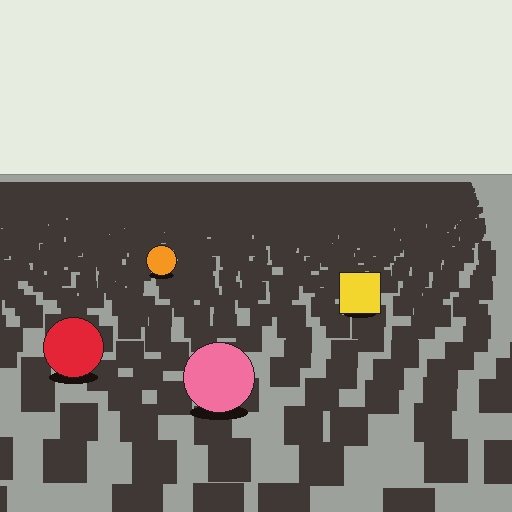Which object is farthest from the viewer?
The orange circle is farthest from the viewer. It appears smaller and the ground texture around it is denser.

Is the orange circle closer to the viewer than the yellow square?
No. The yellow square is closer — you can tell from the texture gradient: the ground texture is coarser near it.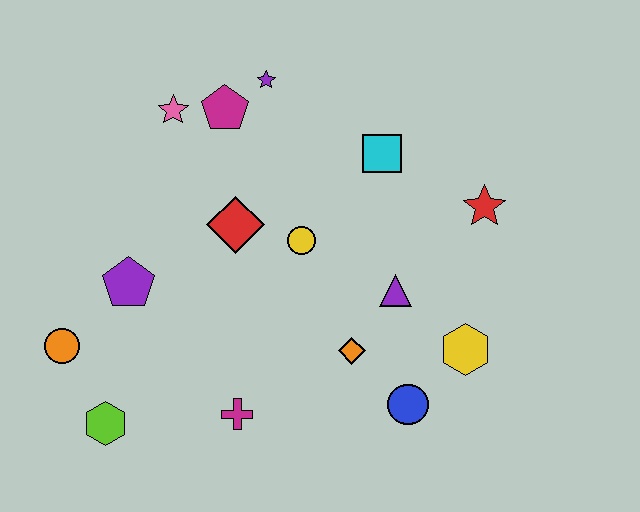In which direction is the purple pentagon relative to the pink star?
The purple pentagon is below the pink star.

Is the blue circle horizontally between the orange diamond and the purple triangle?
No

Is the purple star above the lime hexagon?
Yes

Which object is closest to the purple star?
The magenta pentagon is closest to the purple star.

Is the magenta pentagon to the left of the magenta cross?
Yes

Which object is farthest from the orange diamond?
The pink star is farthest from the orange diamond.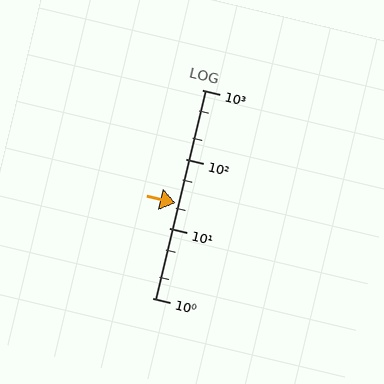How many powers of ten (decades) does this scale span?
The scale spans 3 decades, from 1 to 1000.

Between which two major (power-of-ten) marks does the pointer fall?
The pointer is between 10 and 100.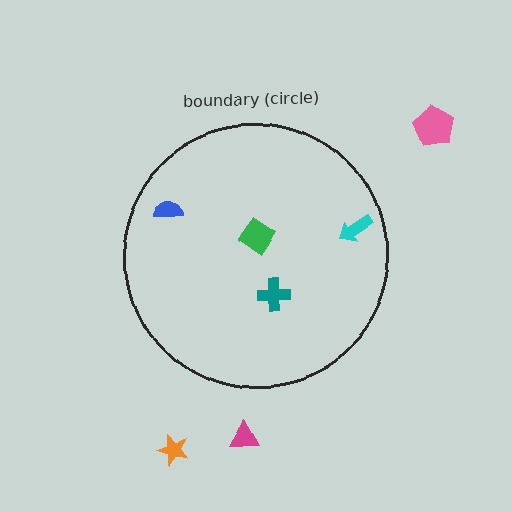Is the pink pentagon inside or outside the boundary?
Outside.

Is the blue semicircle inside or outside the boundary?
Inside.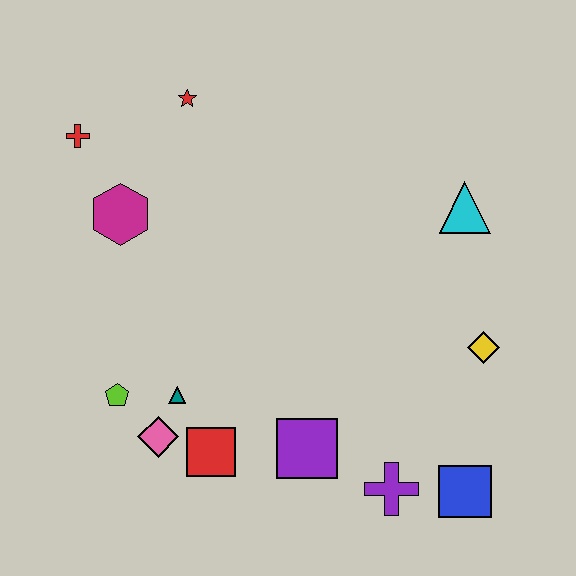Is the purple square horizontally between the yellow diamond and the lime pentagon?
Yes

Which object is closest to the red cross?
The magenta hexagon is closest to the red cross.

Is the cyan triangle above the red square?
Yes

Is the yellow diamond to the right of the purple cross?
Yes